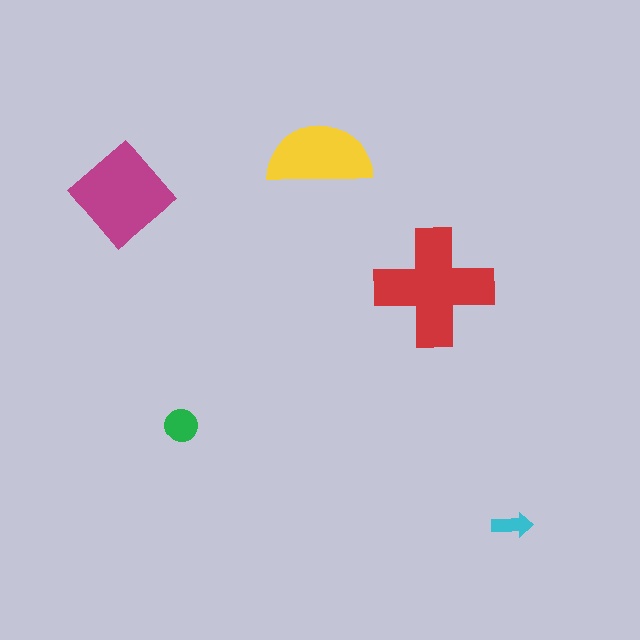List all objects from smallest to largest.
The cyan arrow, the green circle, the yellow semicircle, the magenta diamond, the red cross.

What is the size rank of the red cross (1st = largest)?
1st.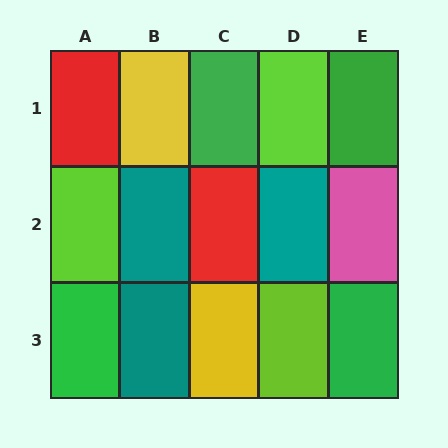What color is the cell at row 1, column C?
Green.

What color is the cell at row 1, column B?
Yellow.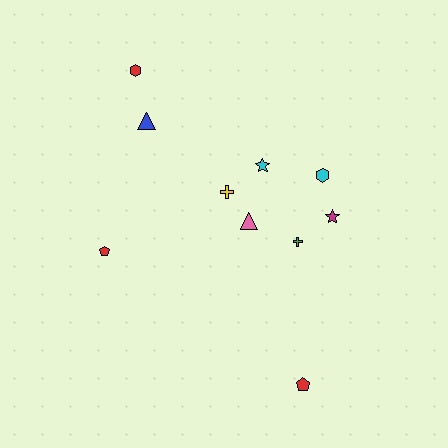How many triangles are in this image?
There are 2 triangles.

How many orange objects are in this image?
There are no orange objects.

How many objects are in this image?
There are 10 objects.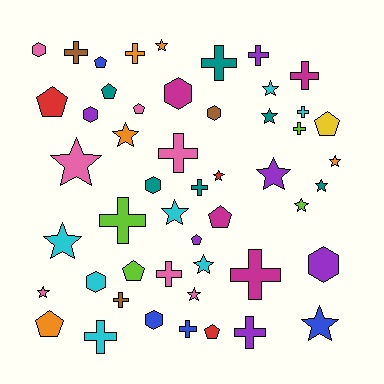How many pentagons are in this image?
There are 10 pentagons.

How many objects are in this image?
There are 50 objects.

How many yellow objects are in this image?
There is 1 yellow object.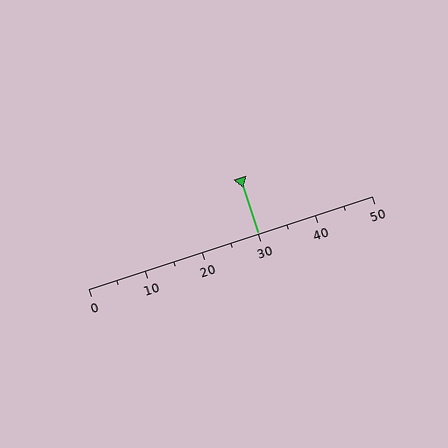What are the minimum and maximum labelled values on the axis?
The axis runs from 0 to 50.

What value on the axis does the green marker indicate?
The marker indicates approximately 30.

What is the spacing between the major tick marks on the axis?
The major ticks are spaced 10 apart.